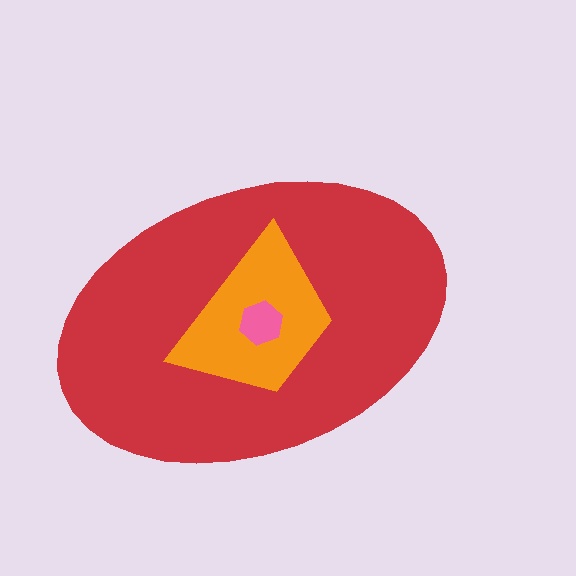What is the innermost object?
The pink hexagon.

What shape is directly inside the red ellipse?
The orange trapezoid.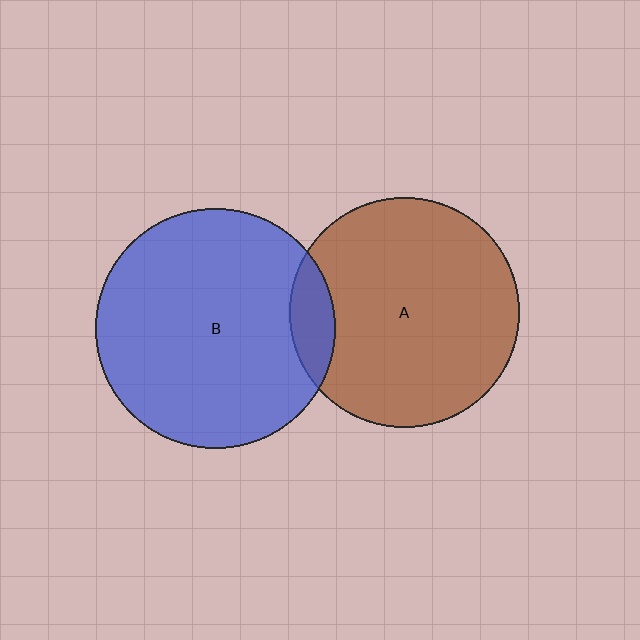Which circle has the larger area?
Circle B (blue).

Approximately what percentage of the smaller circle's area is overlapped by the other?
Approximately 10%.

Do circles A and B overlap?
Yes.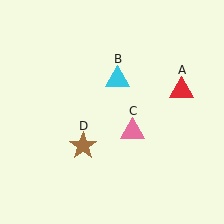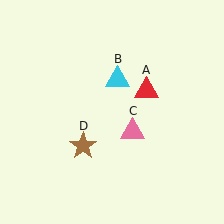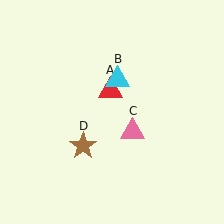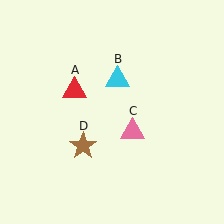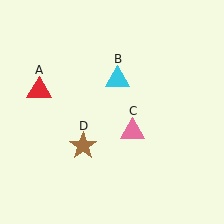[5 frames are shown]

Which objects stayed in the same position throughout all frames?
Cyan triangle (object B) and pink triangle (object C) and brown star (object D) remained stationary.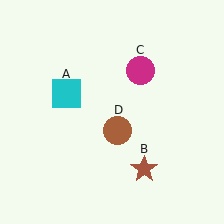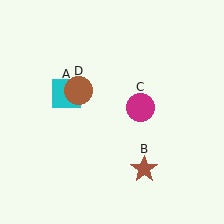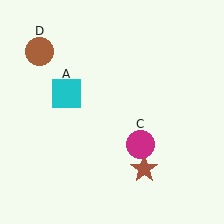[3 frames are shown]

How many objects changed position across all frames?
2 objects changed position: magenta circle (object C), brown circle (object D).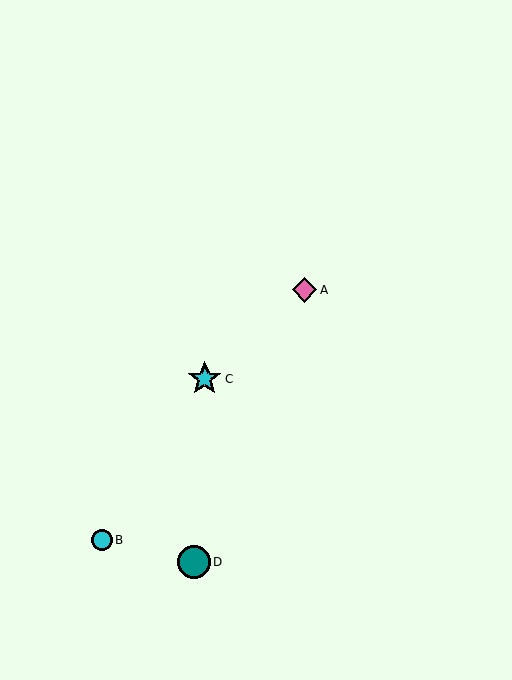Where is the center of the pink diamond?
The center of the pink diamond is at (304, 290).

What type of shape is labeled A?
Shape A is a pink diamond.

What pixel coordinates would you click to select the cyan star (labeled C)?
Click at (205, 379) to select the cyan star C.